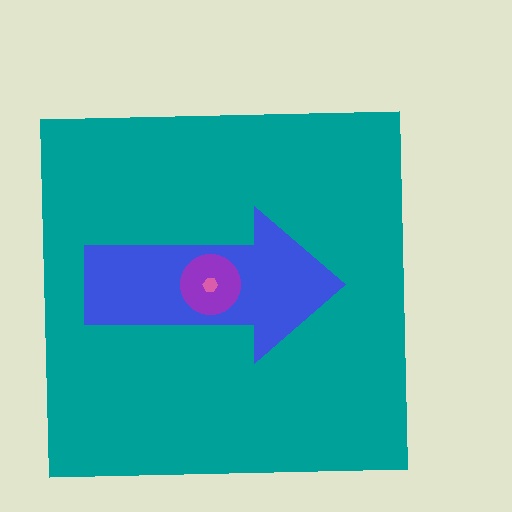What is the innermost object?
The pink hexagon.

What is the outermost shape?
The teal square.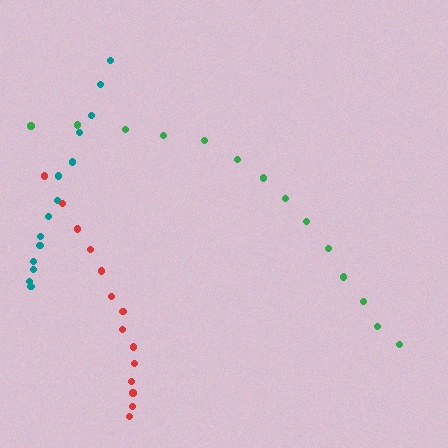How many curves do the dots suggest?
There are 3 distinct paths.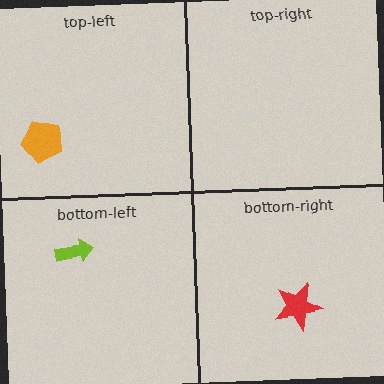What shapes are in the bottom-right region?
The red star.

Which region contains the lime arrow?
The bottom-left region.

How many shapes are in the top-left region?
1.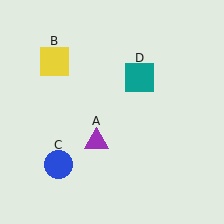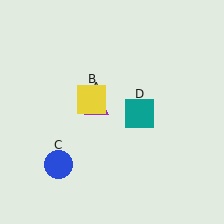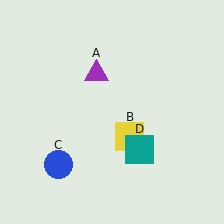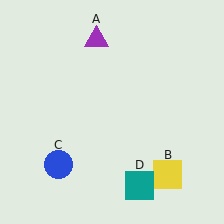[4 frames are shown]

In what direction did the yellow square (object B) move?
The yellow square (object B) moved down and to the right.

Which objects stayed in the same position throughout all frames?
Blue circle (object C) remained stationary.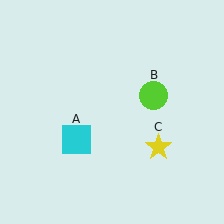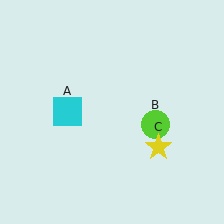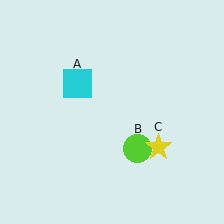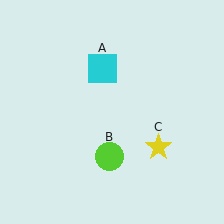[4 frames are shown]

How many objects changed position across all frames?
2 objects changed position: cyan square (object A), lime circle (object B).